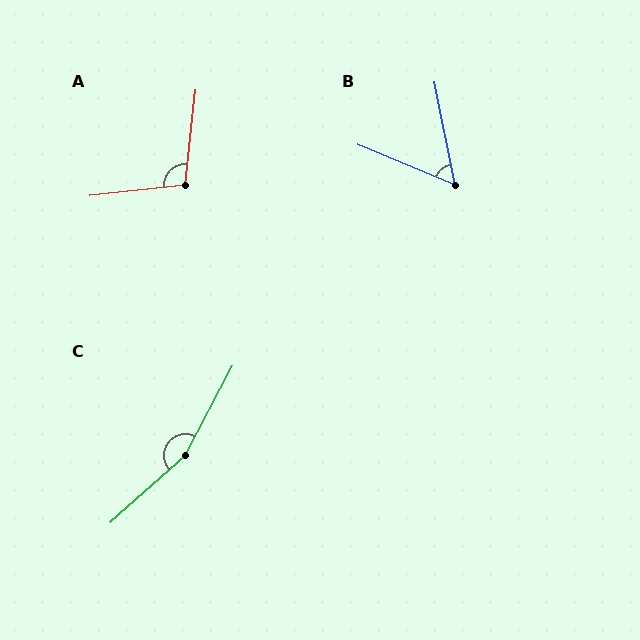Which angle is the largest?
C, at approximately 160 degrees.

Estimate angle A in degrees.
Approximately 102 degrees.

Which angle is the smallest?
B, at approximately 56 degrees.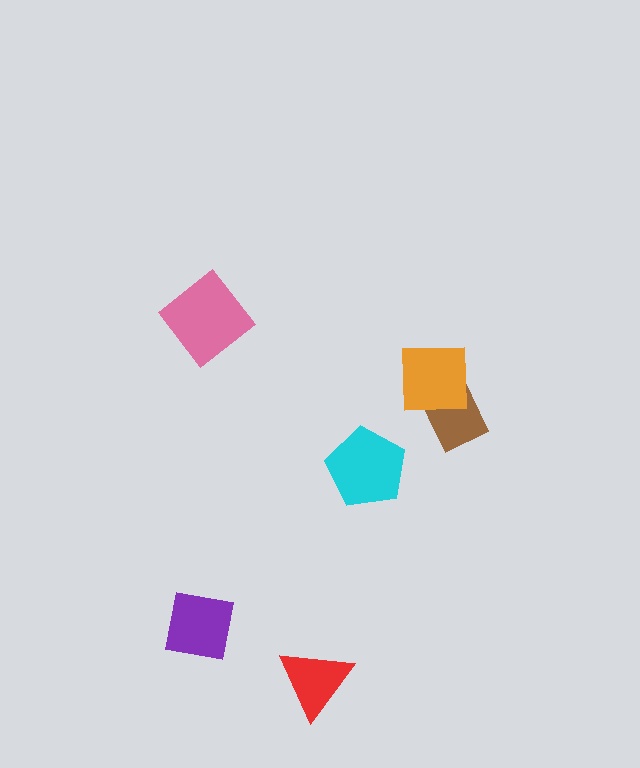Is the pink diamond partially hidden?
No, no other shape covers it.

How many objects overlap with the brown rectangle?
1 object overlaps with the brown rectangle.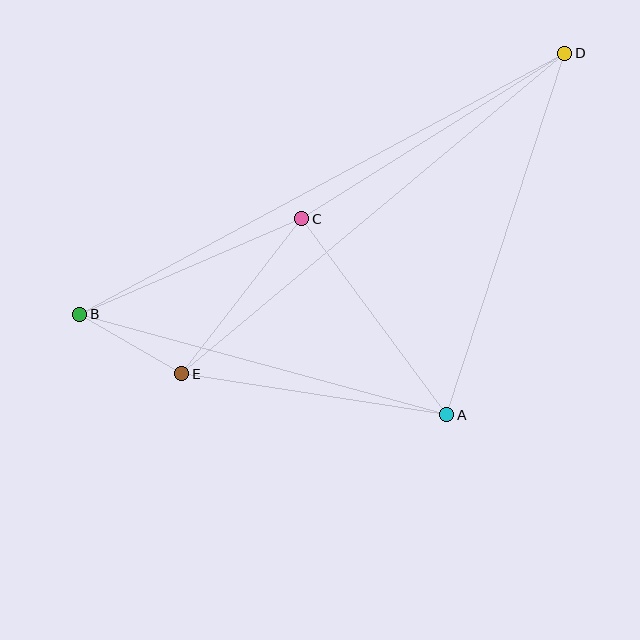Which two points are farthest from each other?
Points B and D are farthest from each other.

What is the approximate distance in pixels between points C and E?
The distance between C and E is approximately 196 pixels.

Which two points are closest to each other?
Points B and E are closest to each other.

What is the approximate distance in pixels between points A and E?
The distance between A and E is approximately 268 pixels.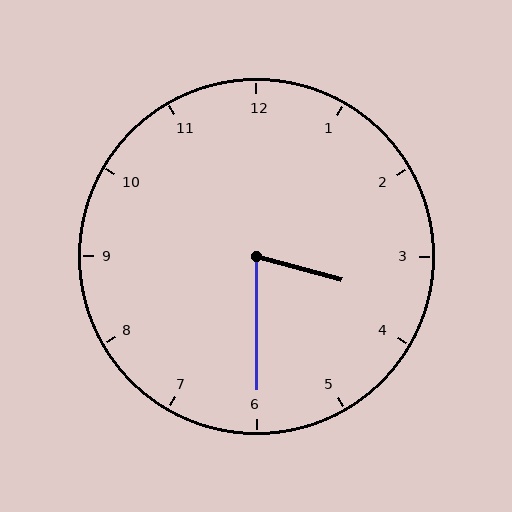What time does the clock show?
3:30.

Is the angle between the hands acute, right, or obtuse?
It is acute.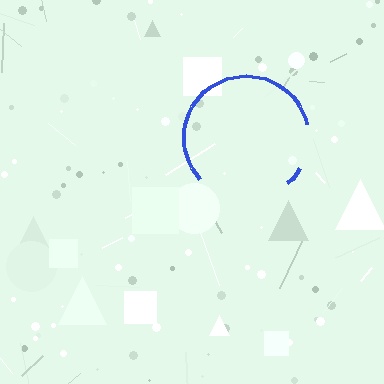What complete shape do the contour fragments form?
The contour fragments form a circle.